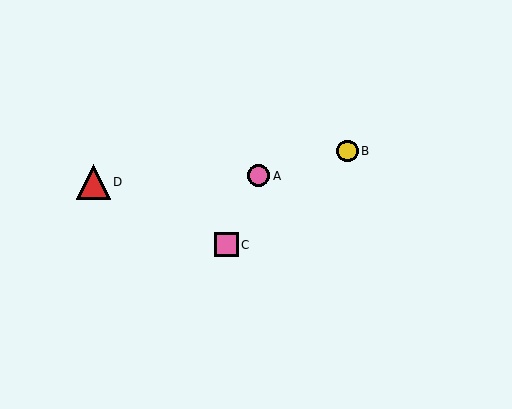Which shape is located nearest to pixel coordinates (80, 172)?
The red triangle (labeled D) at (93, 182) is nearest to that location.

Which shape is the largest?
The red triangle (labeled D) is the largest.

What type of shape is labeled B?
Shape B is a yellow circle.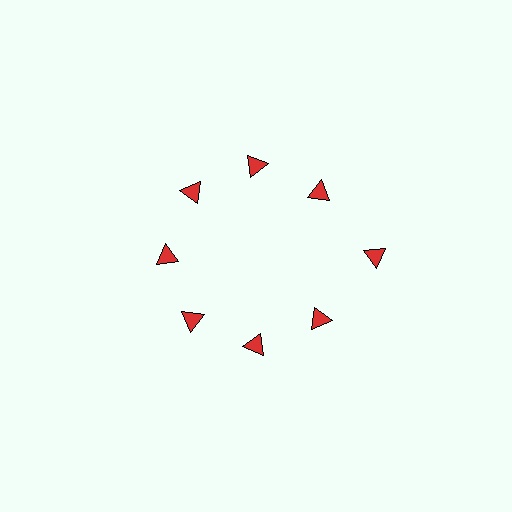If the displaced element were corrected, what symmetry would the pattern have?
It would have 8-fold rotational symmetry — the pattern would map onto itself every 45 degrees.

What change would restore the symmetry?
The symmetry would be restored by moving it inward, back onto the ring so that all 8 triangles sit at equal angles and equal distance from the center.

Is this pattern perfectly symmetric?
No. The 8 red triangles are arranged in a ring, but one element near the 3 o'clock position is pushed outward from the center, breaking the 8-fold rotational symmetry.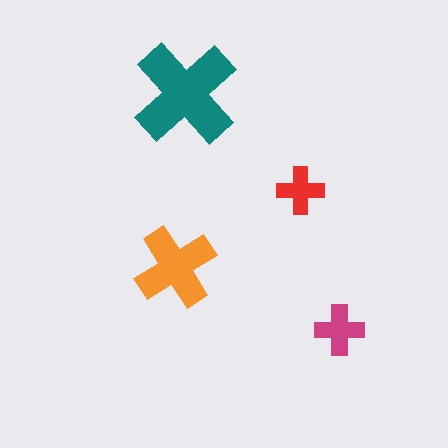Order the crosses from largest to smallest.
the teal one, the orange one, the magenta one, the red one.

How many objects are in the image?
There are 4 objects in the image.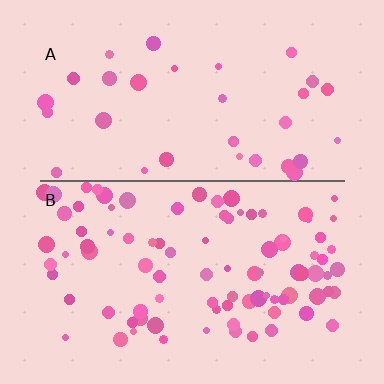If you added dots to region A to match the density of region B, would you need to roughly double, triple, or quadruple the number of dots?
Approximately triple.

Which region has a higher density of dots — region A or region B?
B (the bottom).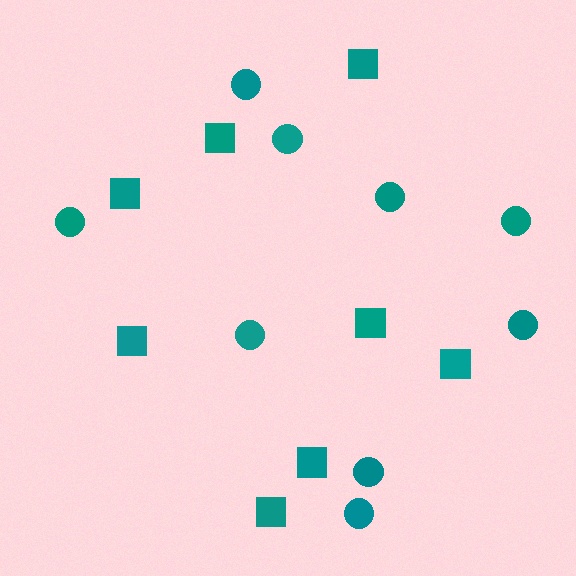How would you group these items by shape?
There are 2 groups: one group of circles (9) and one group of squares (8).